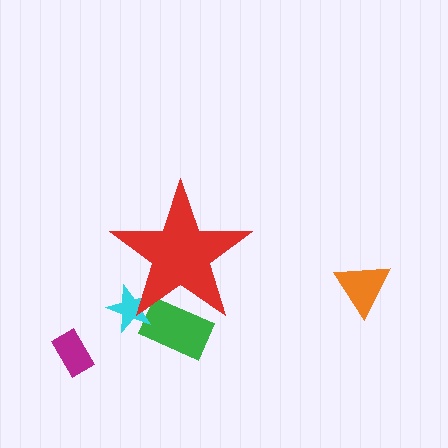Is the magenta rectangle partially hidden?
No, the magenta rectangle is fully visible.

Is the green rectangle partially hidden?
Yes, the green rectangle is partially hidden behind the red star.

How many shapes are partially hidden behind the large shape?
2 shapes are partially hidden.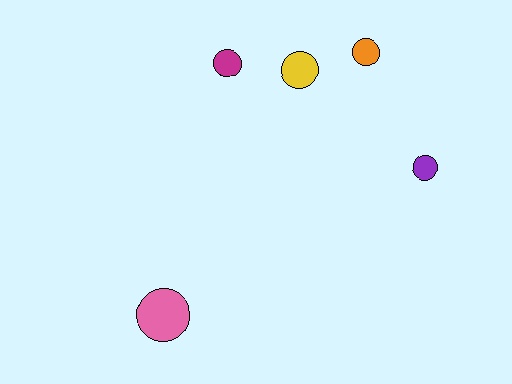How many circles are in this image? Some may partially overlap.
There are 5 circles.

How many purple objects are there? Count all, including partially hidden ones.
There is 1 purple object.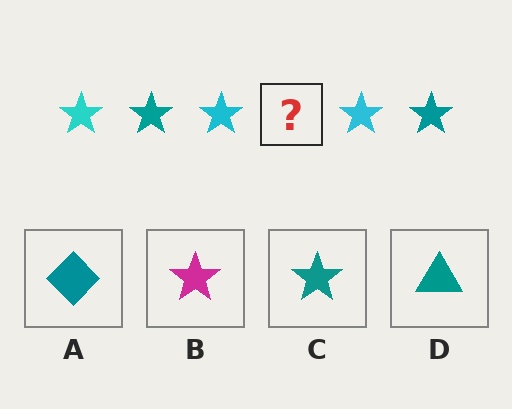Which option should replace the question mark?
Option C.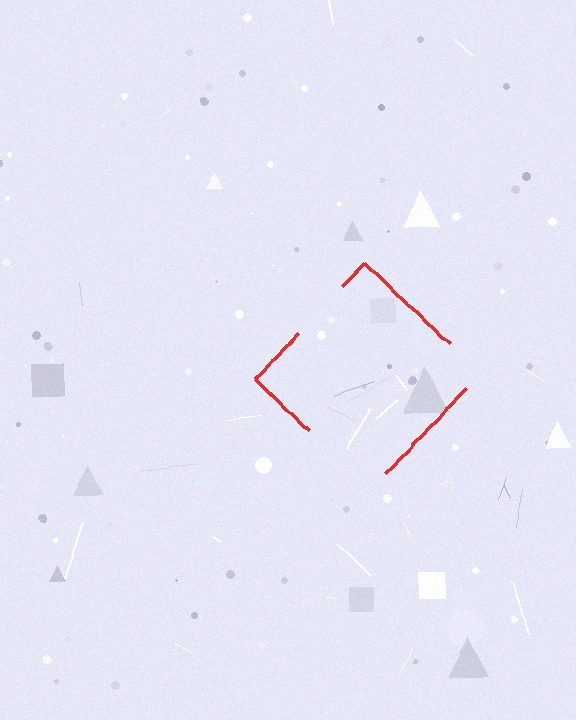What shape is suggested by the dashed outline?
The dashed outline suggests a diamond.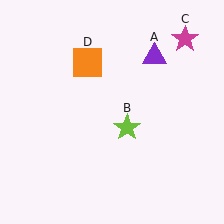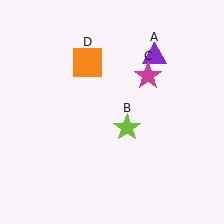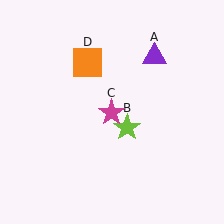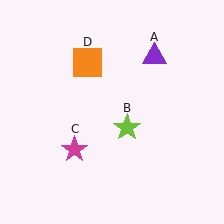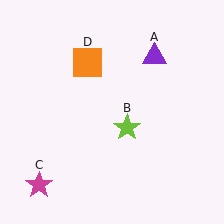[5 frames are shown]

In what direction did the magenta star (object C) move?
The magenta star (object C) moved down and to the left.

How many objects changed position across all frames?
1 object changed position: magenta star (object C).